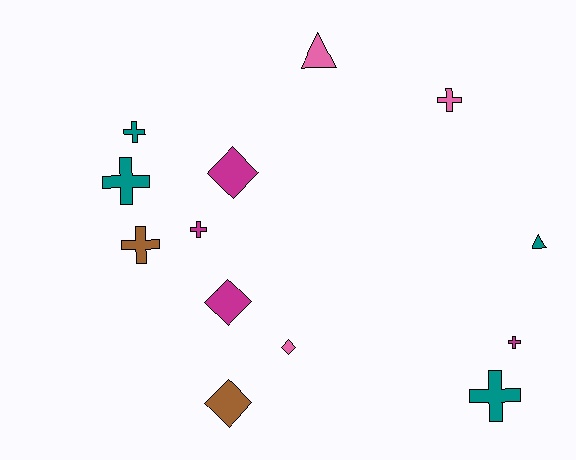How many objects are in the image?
There are 13 objects.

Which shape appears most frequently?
Cross, with 7 objects.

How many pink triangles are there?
There is 1 pink triangle.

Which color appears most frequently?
Magenta, with 4 objects.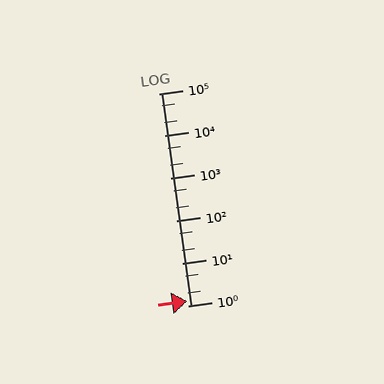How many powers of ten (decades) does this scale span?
The scale spans 5 decades, from 1 to 100000.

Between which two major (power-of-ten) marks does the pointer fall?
The pointer is between 1 and 10.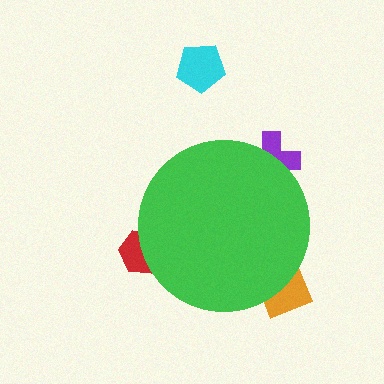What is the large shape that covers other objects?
A green circle.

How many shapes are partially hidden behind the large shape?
3 shapes are partially hidden.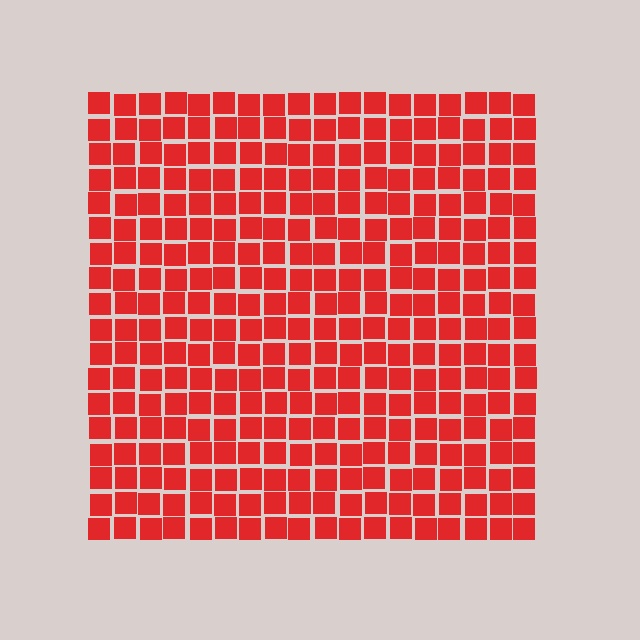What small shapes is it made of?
It is made of small squares.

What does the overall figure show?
The overall figure shows a square.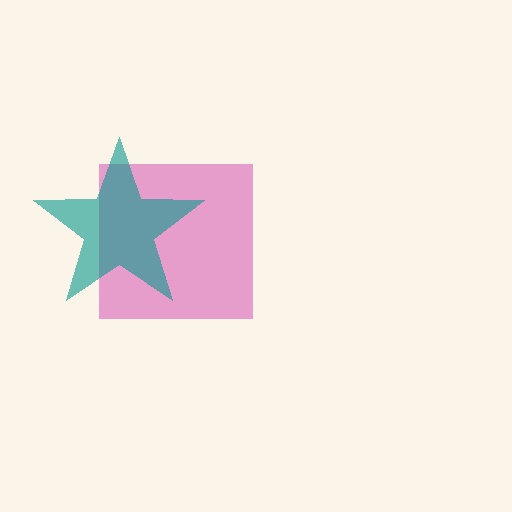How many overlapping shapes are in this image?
There are 2 overlapping shapes in the image.